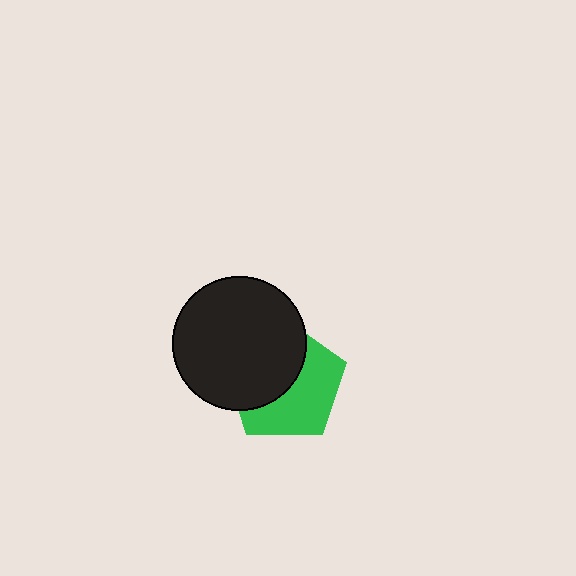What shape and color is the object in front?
The object in front is a black circle.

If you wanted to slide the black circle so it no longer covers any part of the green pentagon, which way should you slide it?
Slide it toward the upper-left — that is the most direct way to separate the two shapes.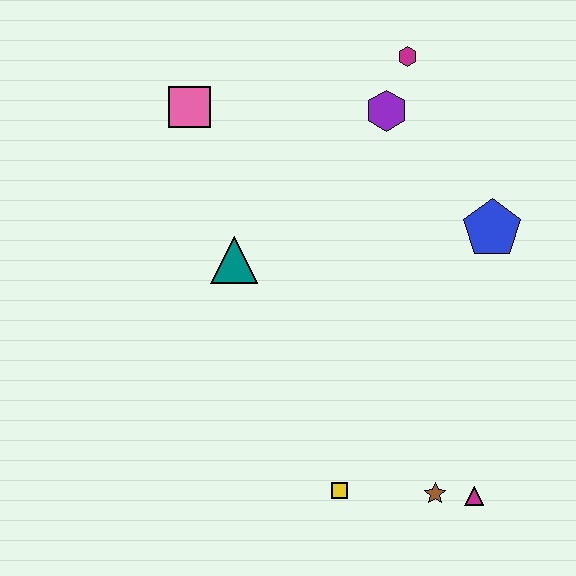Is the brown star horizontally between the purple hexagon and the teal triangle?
No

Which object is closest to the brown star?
The magenta triangle is closest to the brown star.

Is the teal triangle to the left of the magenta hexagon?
Yes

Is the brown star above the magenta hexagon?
No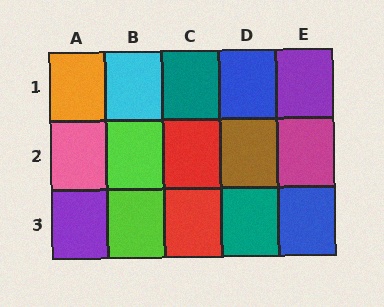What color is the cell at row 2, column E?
Magenta.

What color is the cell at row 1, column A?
Orange.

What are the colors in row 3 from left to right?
Purple, lime, red, teal, blue.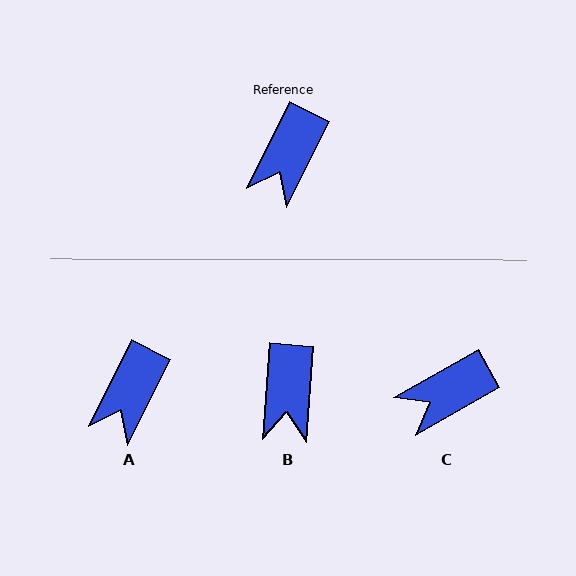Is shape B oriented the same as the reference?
No, it is off by about 22 degrees.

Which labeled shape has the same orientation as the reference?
A.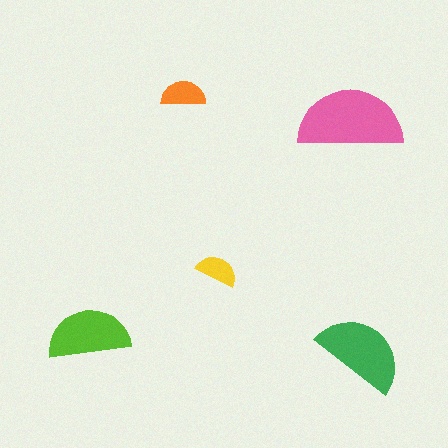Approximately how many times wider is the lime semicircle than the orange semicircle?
About 2 times wider.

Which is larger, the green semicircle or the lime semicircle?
The green one.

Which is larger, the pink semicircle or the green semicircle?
The pink one.